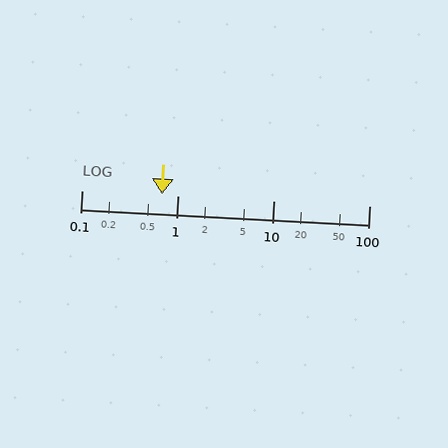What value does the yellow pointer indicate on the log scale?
The pointer indicates approximately 0.69.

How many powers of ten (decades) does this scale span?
The scale spans 3 decades, from 0.1 to 100.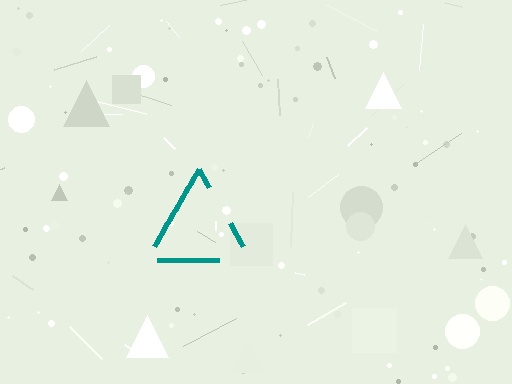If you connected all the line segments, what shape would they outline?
They would outline a triangle.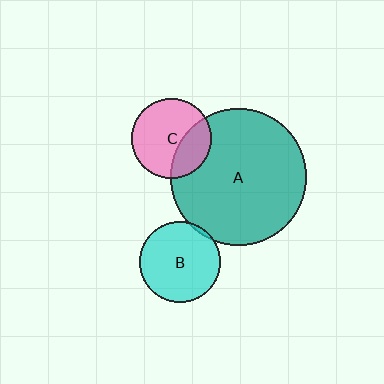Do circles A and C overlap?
Yes.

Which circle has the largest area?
Circle A (teal).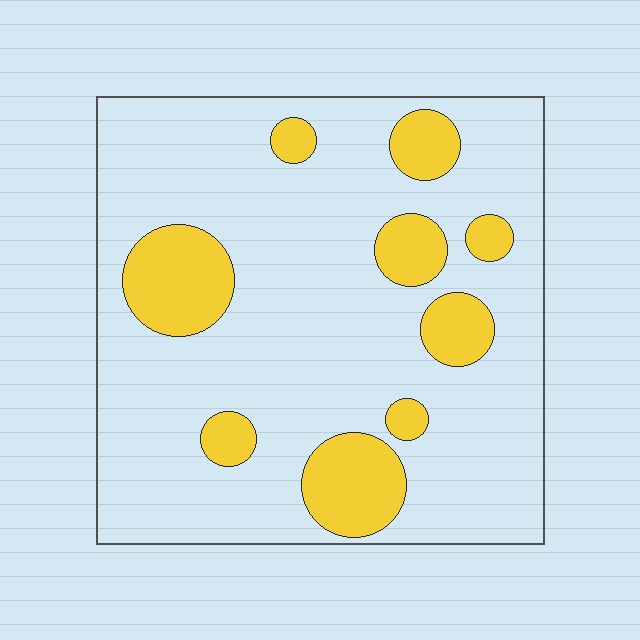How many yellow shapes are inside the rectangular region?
9.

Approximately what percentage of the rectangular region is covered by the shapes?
Approximately 20%.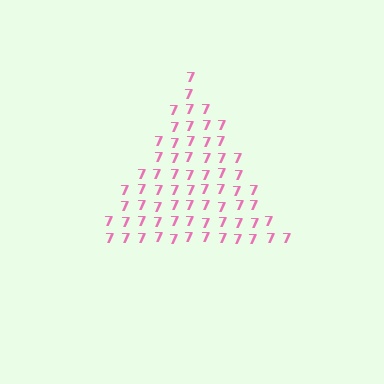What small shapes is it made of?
It is made of small digit 7's.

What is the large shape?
The large shape is a triangle.